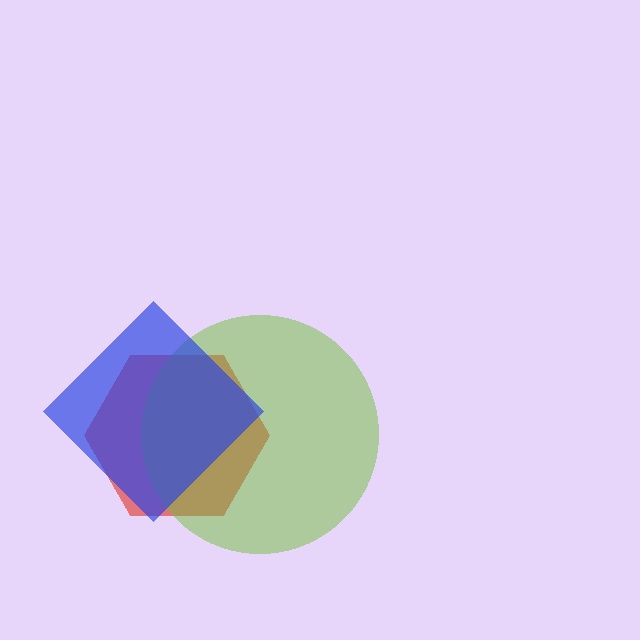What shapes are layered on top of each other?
The layered shapes are: a red hexagon, a lime circle, a blue diamond.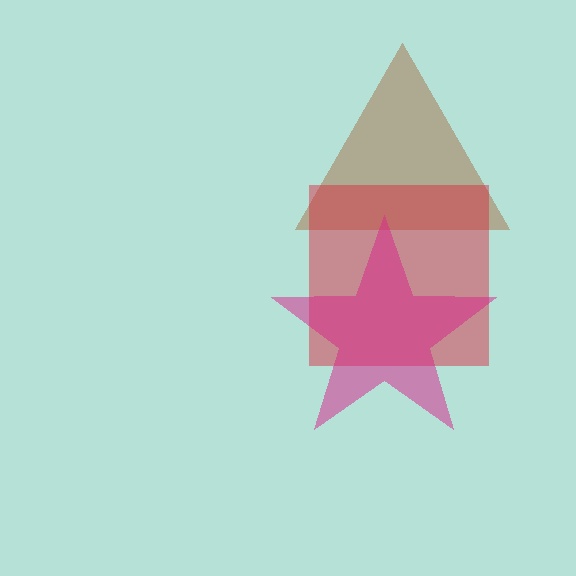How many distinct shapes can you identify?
There are 3 distinct shapes: a brown triangle, a red square, a magenta star.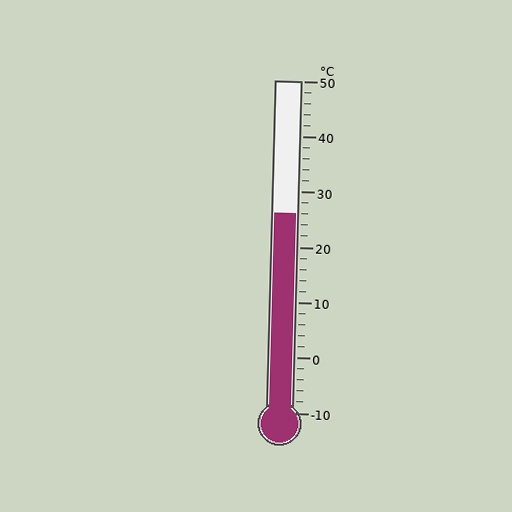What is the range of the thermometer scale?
The thermometer scale ranges from -10°C to 50°C.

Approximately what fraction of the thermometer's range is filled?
The thermometer is filled to approximately 60% of its range.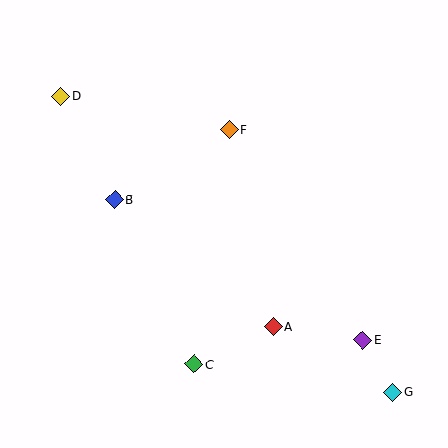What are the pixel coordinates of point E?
Point E is at (363, 340).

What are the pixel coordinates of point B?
Point B is at (115, 200).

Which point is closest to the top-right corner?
Point F is closest to the top-right corner.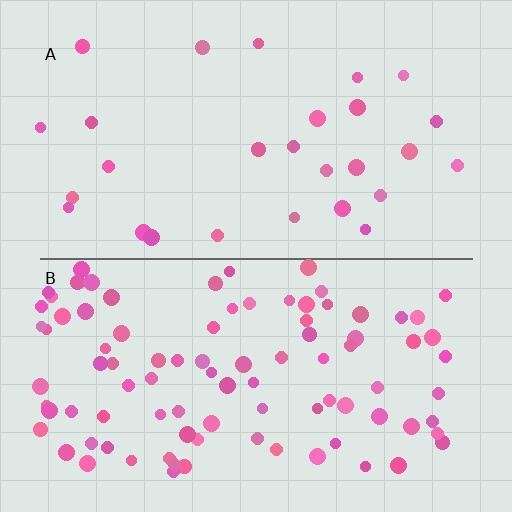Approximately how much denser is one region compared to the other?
Approximately 3.3× — region B over region A.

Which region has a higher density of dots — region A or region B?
B (the bottom).